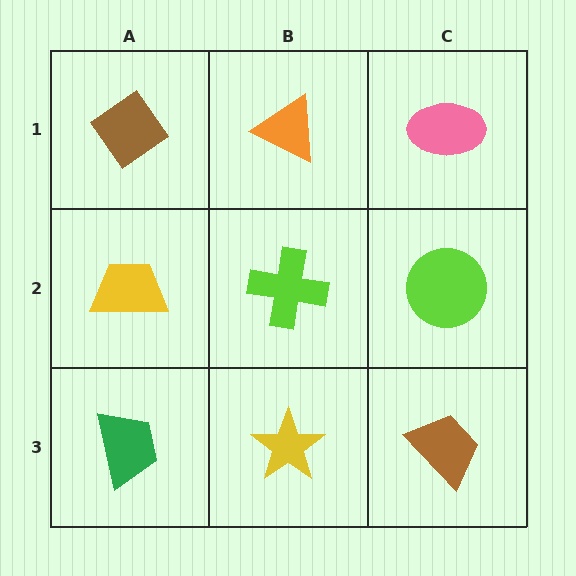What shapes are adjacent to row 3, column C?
A lime circle (row 2, column C), a yellow star (row 3, column B).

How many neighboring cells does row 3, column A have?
2.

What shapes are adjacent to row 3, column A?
A yellow trapezoid (row 2, column A), a yellow star (row 3, column B).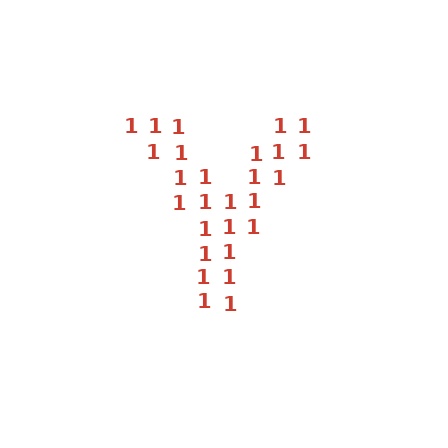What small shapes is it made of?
It is made of small digit 1's.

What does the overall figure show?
The overall figure shows the letter Y.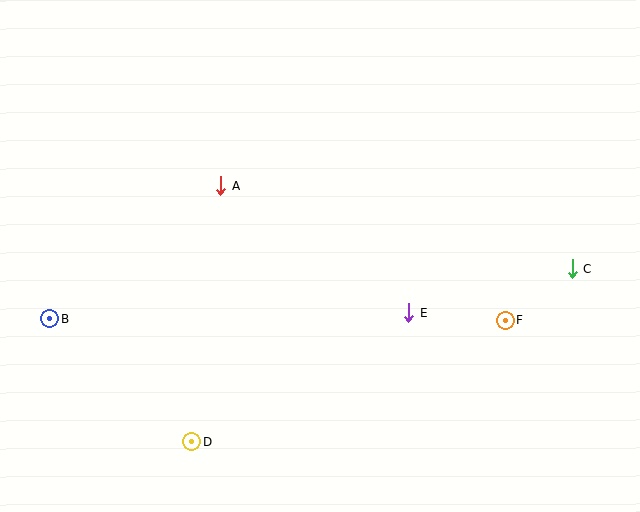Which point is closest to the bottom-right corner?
Point F is closest to the bottom-right corner.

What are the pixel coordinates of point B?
Point B is at (50, 319).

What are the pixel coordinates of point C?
Point C is at (572, 268).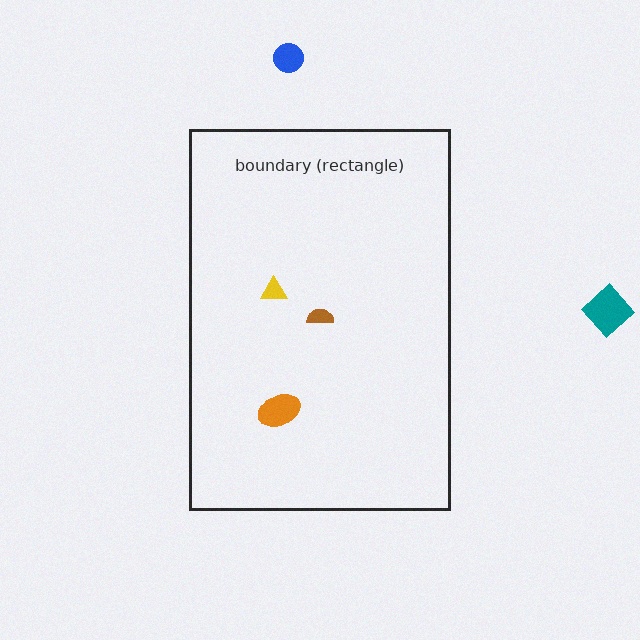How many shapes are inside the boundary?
3 inside, 2 outside.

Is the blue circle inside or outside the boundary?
Outside.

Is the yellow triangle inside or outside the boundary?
Inside.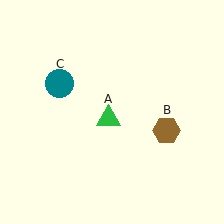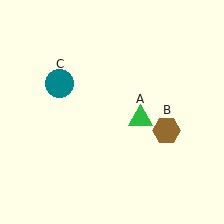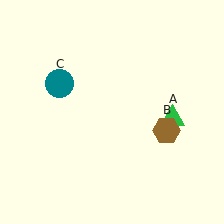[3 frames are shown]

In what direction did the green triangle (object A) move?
The green triangle (object A) moved right.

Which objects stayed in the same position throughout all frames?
Brown hexagon (object B) and teal circle (object C) remained stationary.